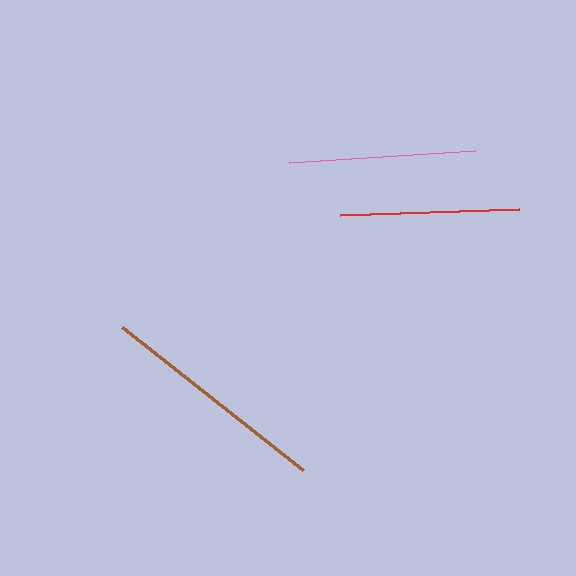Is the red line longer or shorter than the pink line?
The pink line is longer than the red line.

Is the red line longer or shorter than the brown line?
The brown line is longer than the red line.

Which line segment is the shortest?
The red line is the shortest at approximately 179 pixels.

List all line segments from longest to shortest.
From longest to shortest: brown, pink, red.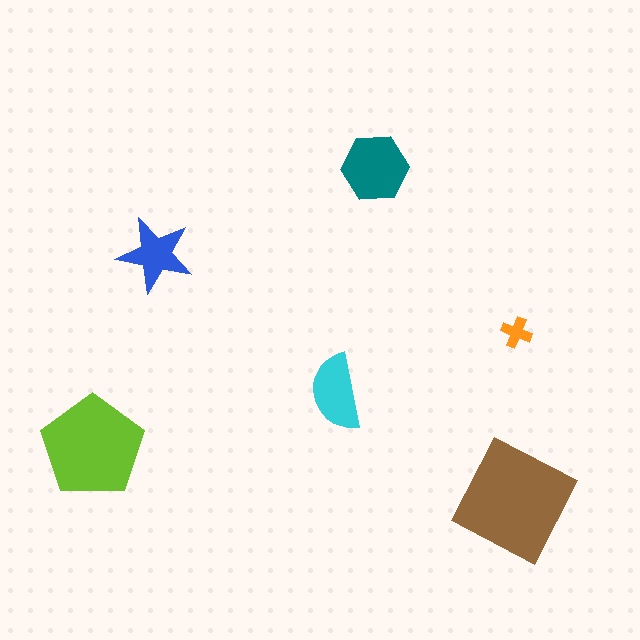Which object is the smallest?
The orange cross.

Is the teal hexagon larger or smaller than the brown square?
Smaller.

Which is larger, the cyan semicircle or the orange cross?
The cyan semicircle.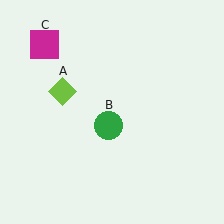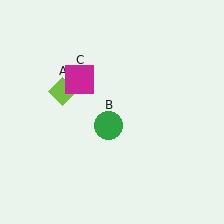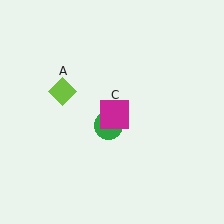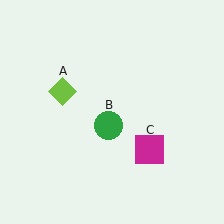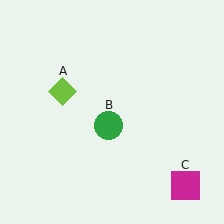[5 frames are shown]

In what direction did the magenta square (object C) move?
The magenta square (object C) moved down and to the right.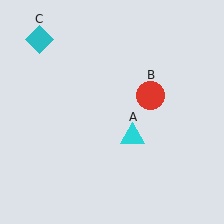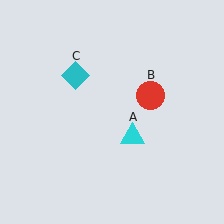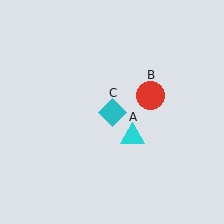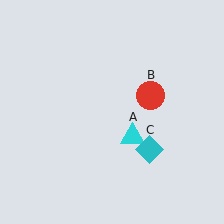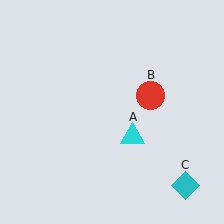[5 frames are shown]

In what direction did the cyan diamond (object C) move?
The cyan diamond (object C) moved down and to the right.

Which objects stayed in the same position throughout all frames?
Cyan triangle (object A) and red circle (object B) remained stationary.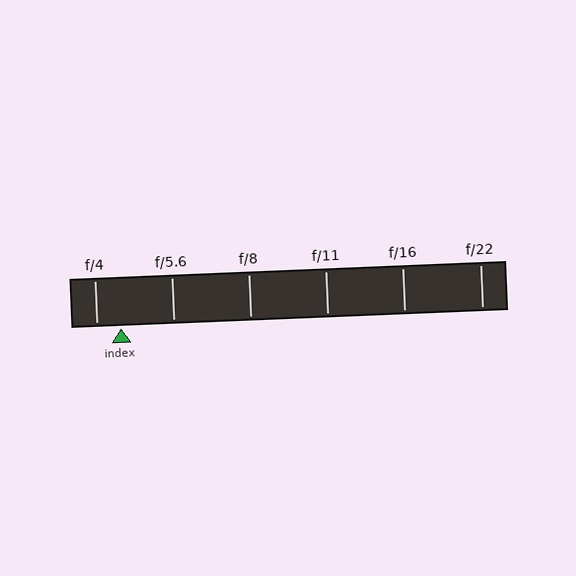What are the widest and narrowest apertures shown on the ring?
The widest aperture shown is f/4 and the narrowest is f/22.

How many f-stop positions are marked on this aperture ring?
There are 6 f-stop positions marked.